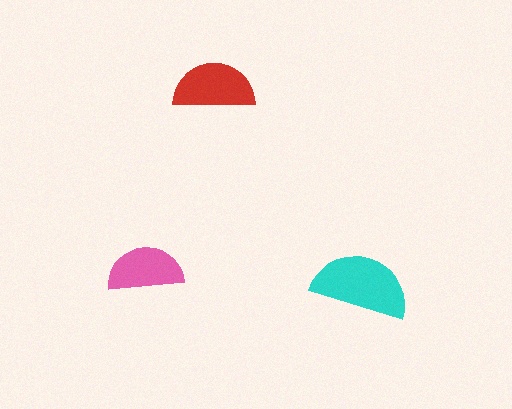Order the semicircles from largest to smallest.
the cyan one, the red one, the pink one.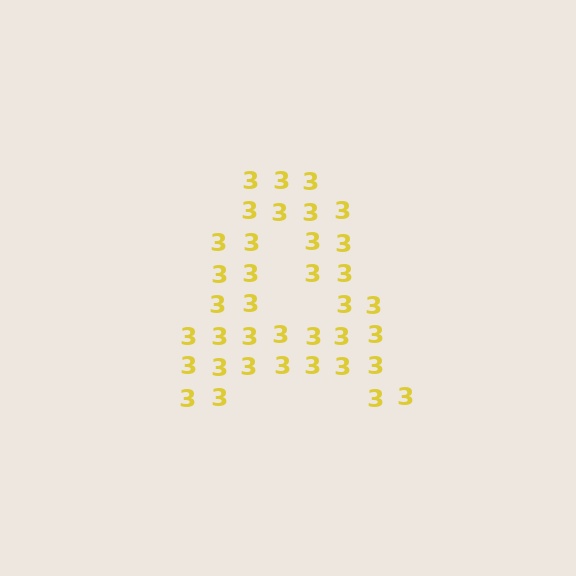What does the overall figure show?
The overall figure shows the letter A.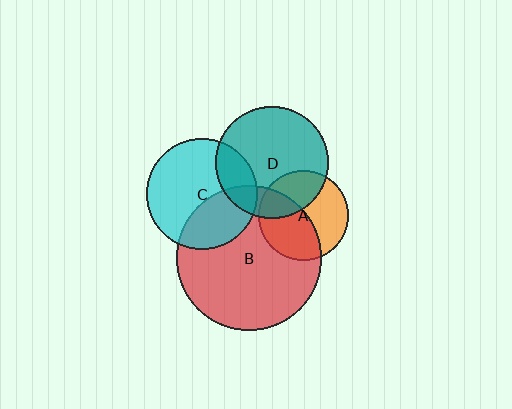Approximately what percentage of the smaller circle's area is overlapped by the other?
Approximately 50%.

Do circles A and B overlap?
Yes.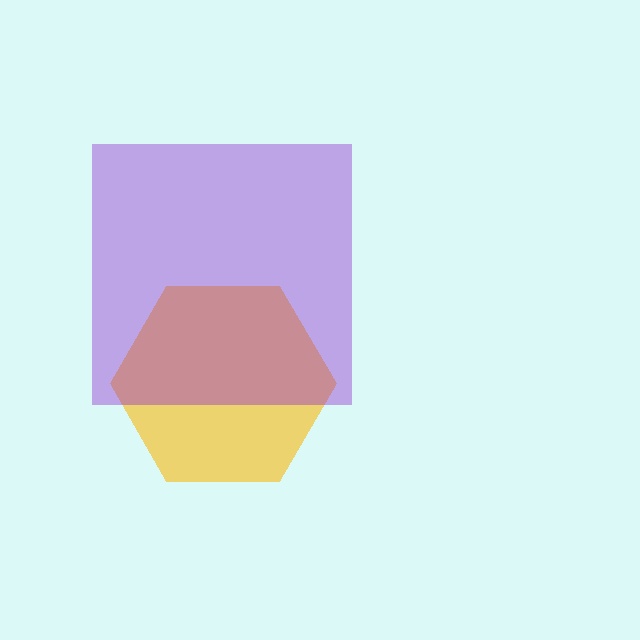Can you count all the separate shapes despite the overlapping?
Yes, there are 2 separate shapes.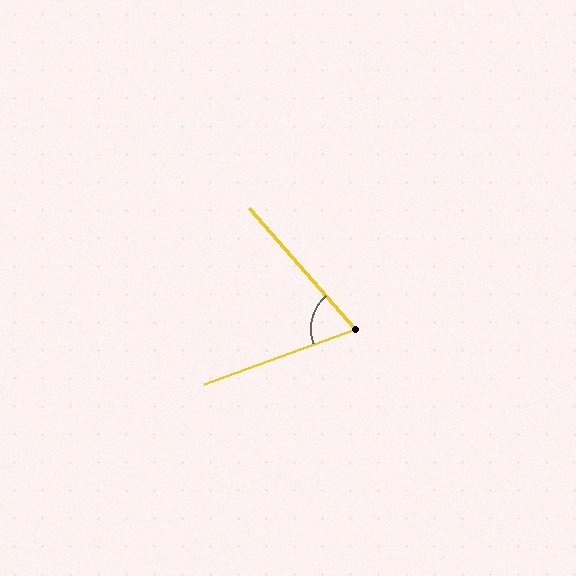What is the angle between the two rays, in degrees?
Approximately 69 degrees.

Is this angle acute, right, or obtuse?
It is acute.